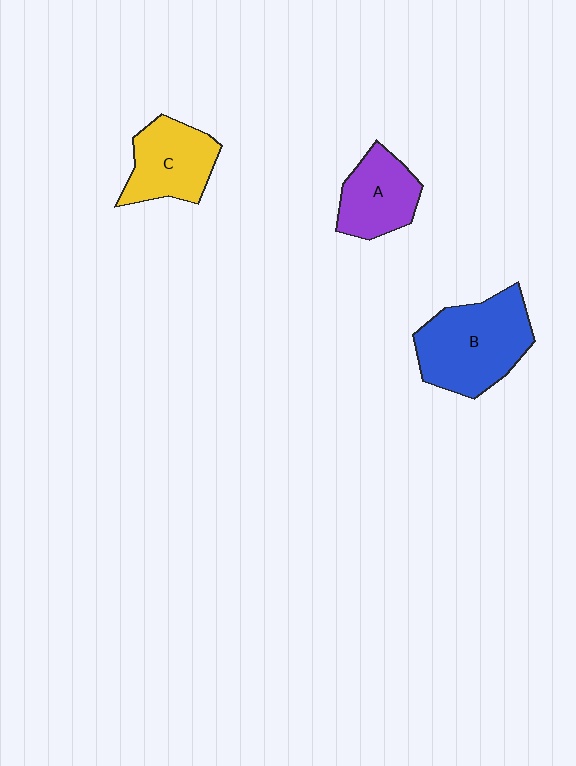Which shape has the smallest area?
Shape A (purple).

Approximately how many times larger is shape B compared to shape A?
Approximately 1.6 times.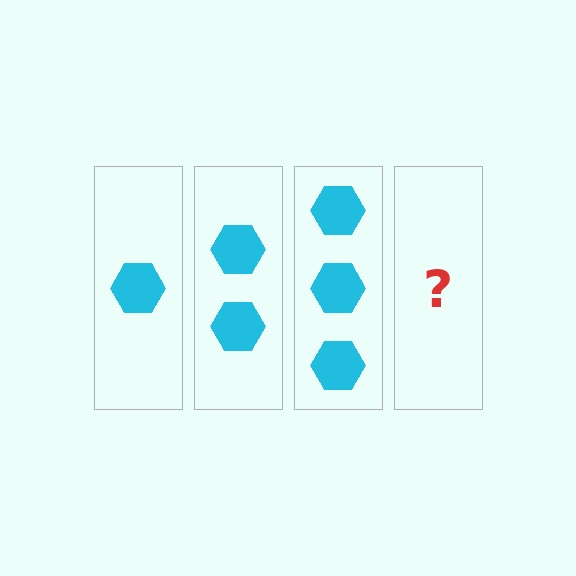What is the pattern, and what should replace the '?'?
The pattern is that each step adds one more hexagon. The '?' should be 4 hexagons.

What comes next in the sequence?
The next element should be 4 hexagons.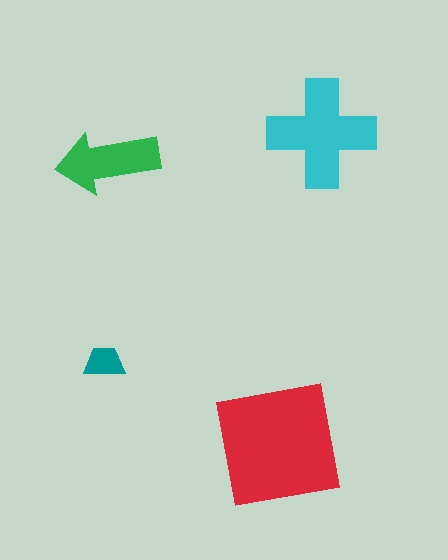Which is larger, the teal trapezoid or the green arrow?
The green arrow.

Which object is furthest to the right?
The cyan cross is rightmost.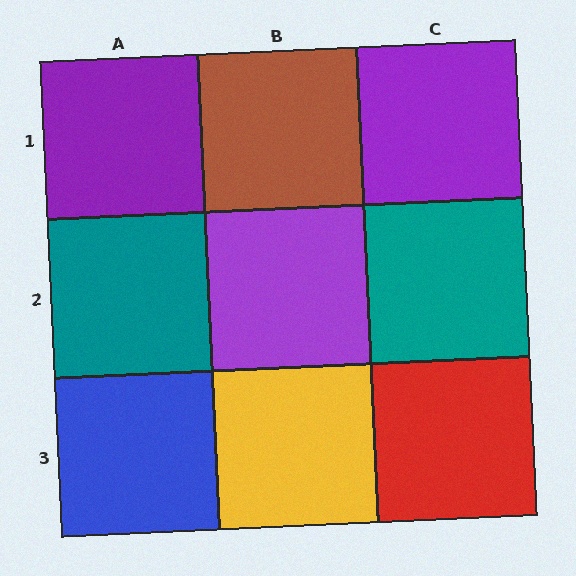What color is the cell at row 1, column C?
Purple.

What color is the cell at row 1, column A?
Purple.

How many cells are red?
1 cell is red.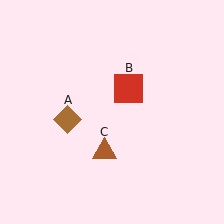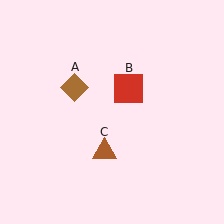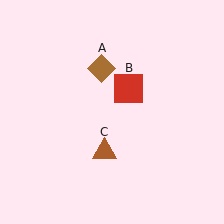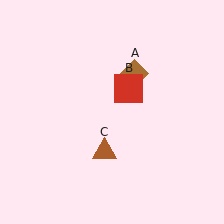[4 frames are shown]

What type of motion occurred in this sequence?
The brown diamond (object A) rotated clockwise around the center of the scene.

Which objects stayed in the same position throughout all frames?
Red square (object B) and brown triangle (object C) remained stationary.